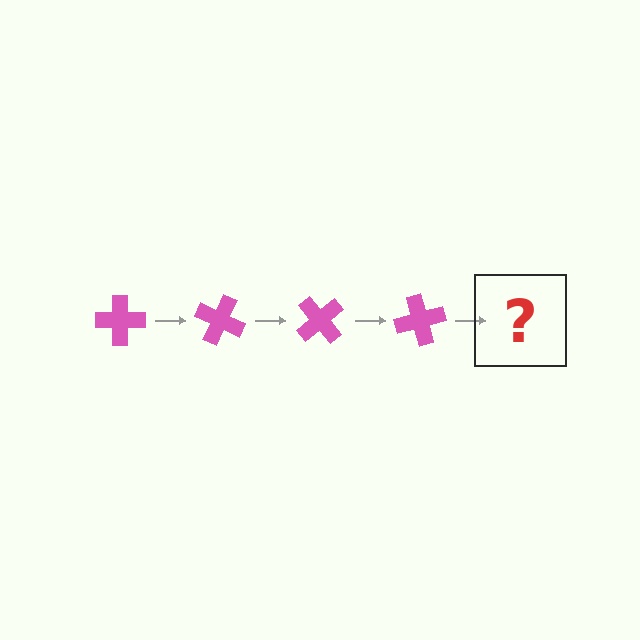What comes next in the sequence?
The next element should be a pink cross rotated 100 degrees.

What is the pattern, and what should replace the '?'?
The pattern is that the cross rotates 25 degrees each step. The '?' should be a pink cross rotated 100 degrees.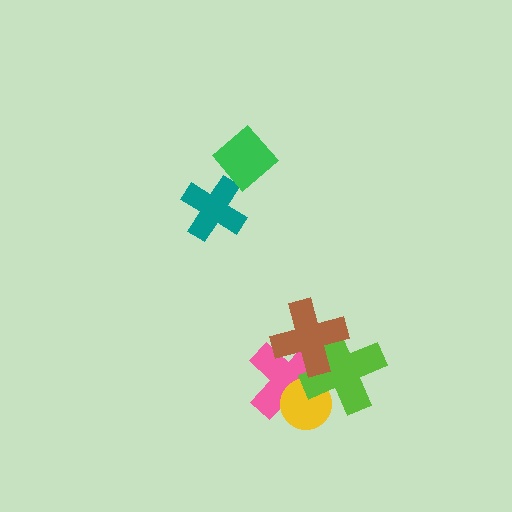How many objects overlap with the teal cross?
1 object overlaps with the teal cross.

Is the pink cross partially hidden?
Yes, it is partially covered by another shape.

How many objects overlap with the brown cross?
2 objects overlap with the brown cross.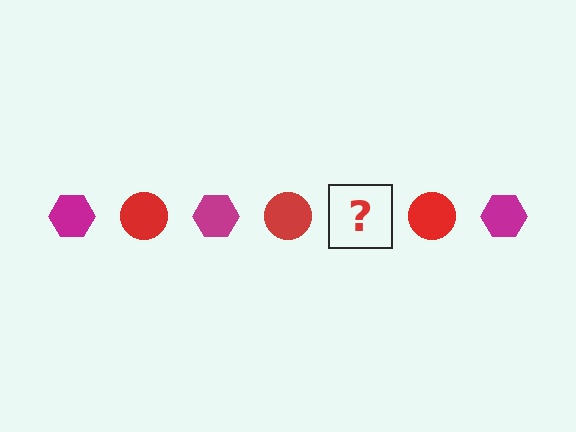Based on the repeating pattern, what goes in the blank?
The blank should be a magenta hexagon.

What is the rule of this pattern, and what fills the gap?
The rule is that the pattern alternates between magenta hexagon and red circle. The gap should be filled with a magenta hexagon.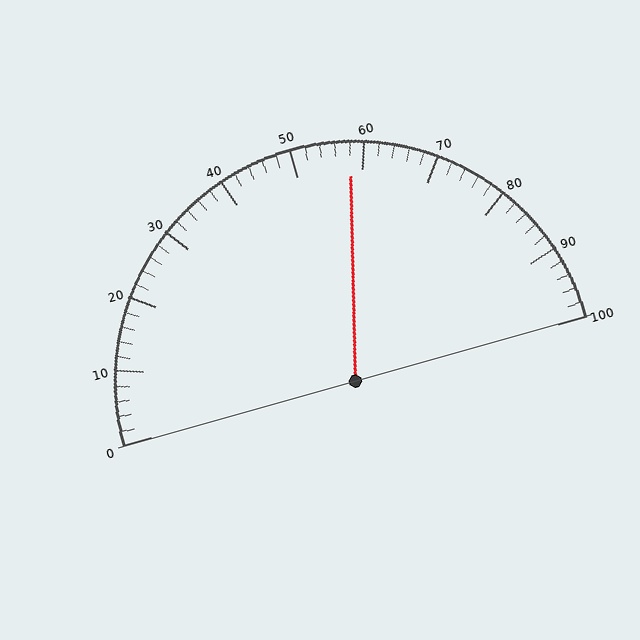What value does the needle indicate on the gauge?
The needle indicates approximately 58.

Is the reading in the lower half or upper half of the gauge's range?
The reading is in the upper half of the range (0 to 100).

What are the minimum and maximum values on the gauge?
The gauge ranges from 0 to 100.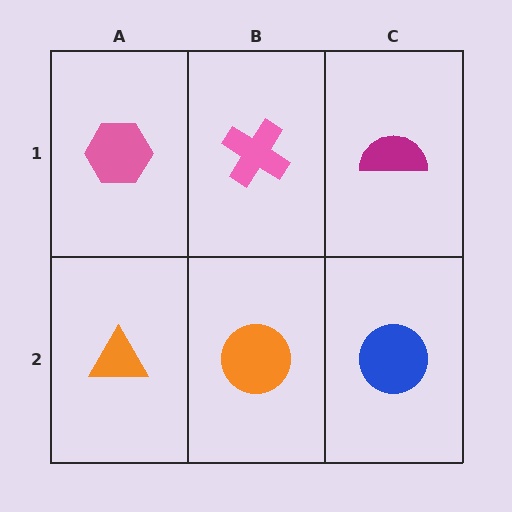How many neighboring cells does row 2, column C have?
2.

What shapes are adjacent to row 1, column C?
A blue circle (row 2, column C), a pink cross (row 1, column B).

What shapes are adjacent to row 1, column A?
An orange triangle (row 2, column A), a pink cross (row 1, column B).